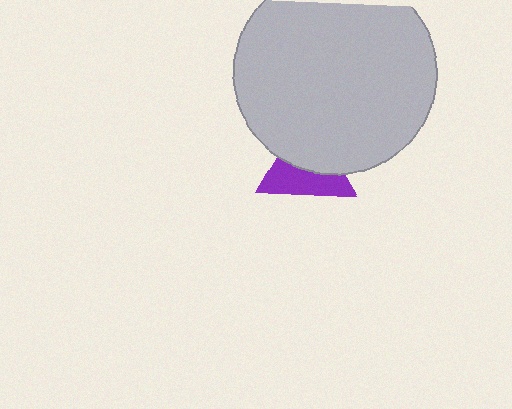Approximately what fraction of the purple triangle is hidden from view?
Roughly 50% of the purple triangle is hidden behind the light gray circle.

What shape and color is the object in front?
The object in front is a light gray circle.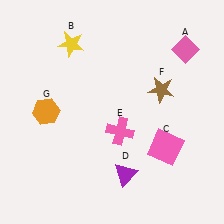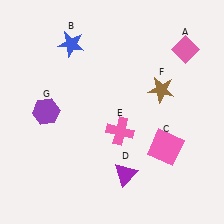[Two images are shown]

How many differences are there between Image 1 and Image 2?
There are 2 differences between the two images.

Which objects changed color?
B changed from yellow to blue. G changed from orange to purple.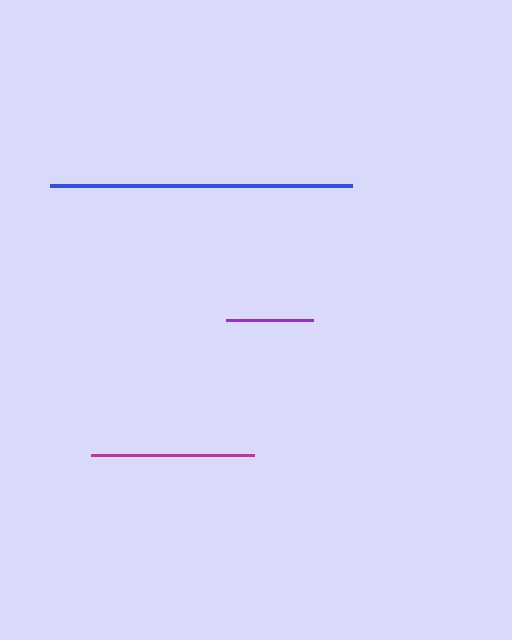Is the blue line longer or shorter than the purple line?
The blue line is longer than the purple line.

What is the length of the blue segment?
The blue segment is approximately 302 pixels long.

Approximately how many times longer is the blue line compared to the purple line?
The blue line is approximately 3.5 times the length of the purple line.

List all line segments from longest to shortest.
From longest to shortest: blue, magenta, purple.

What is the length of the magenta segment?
The magenta segment is approximately 163 pixels long.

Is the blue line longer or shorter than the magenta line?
The blue line is longer than the magenta line.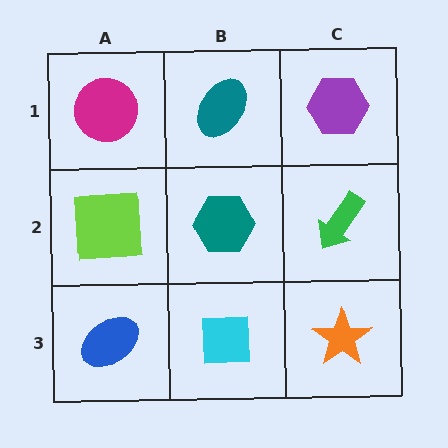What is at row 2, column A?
A lime square.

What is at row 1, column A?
A magenta circle.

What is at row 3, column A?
A blue ellipse.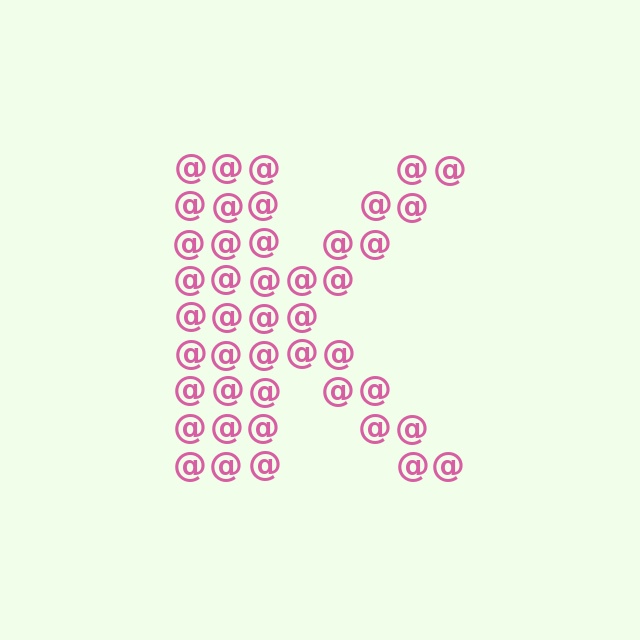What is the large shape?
The large shape is the letter K.